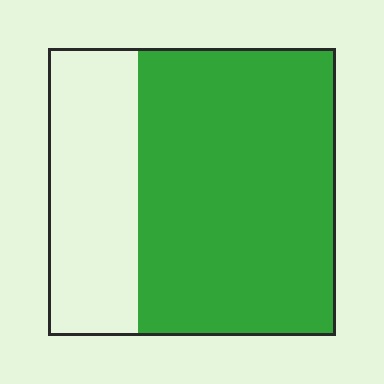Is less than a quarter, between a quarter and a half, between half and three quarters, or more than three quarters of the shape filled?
Between half and three quarters.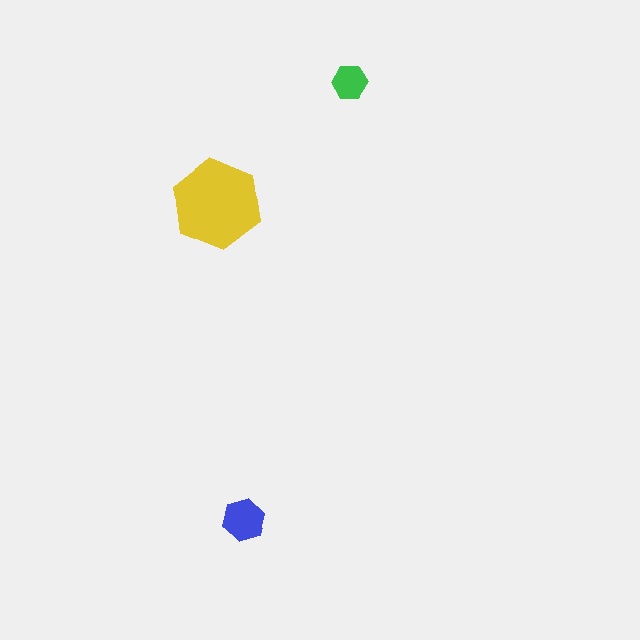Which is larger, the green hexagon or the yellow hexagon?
The yellow one.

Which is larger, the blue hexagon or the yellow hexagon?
The yellow one.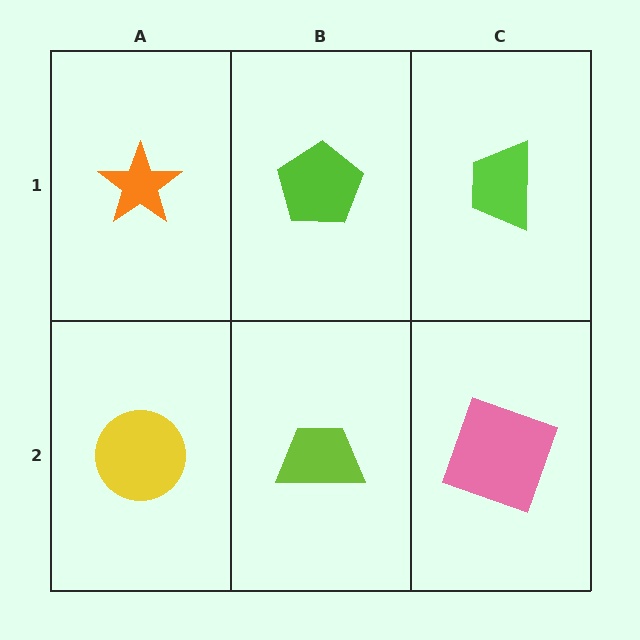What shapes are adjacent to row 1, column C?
A pink square (row 2, column C), a lime pentagon (row 1, column B).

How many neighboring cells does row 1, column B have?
3.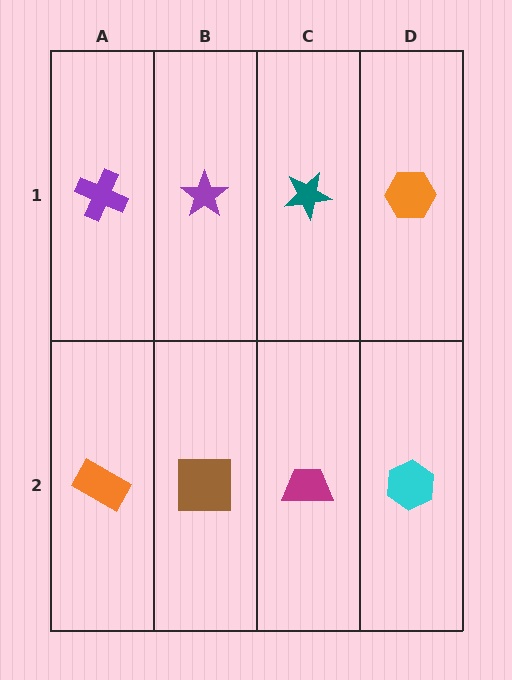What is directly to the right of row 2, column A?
A brown square.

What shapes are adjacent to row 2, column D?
An orange hexagon (row 1, column D), a magenta trapezoid (row 2, column C).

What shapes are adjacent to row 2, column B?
A purple star (row 1, column B), an orange rectangle (row 2, column A), a magenta trapezoid (row 2, column C).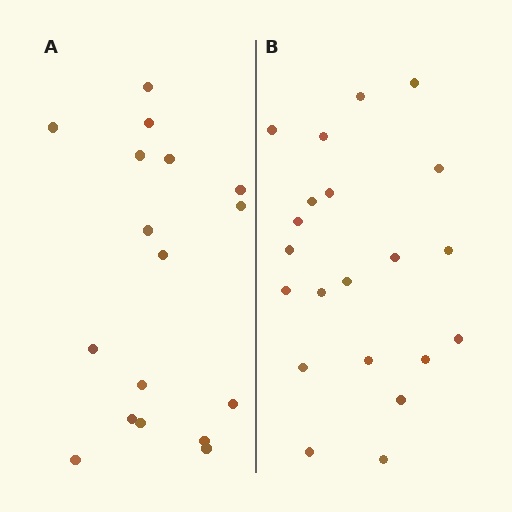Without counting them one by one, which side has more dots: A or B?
Region B (the right region) has more dots.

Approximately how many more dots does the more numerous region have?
Region B has about 4 more dots than region A.